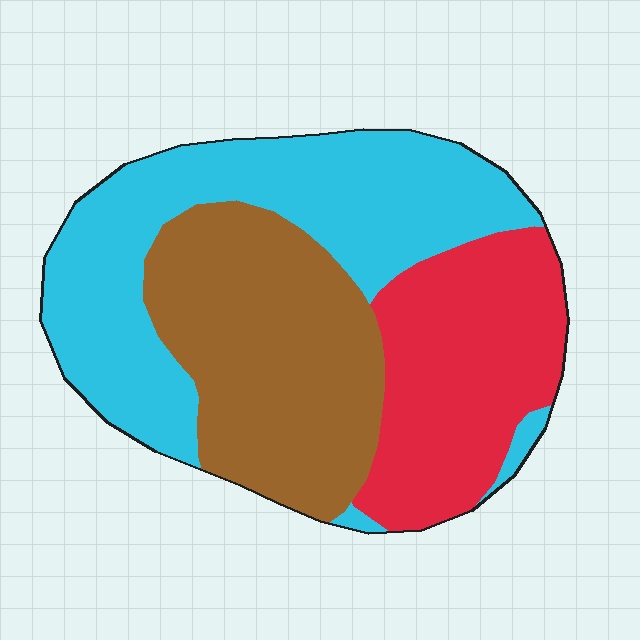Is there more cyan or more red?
Cyan.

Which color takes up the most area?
Cyan, at roughly 40%.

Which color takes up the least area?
Red, at roughly 25%.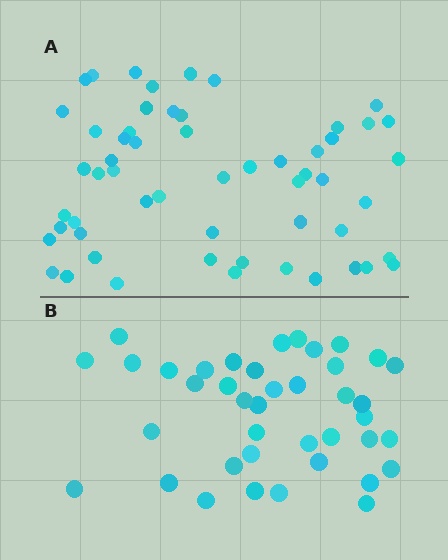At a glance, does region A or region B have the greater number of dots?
Region A (the top region) has more dots.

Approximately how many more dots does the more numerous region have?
Region A has approximately 15 more dots than region B.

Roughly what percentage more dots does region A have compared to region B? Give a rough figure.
About 40% more.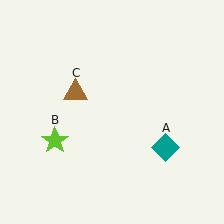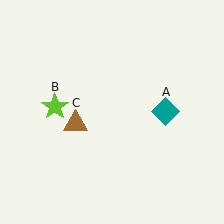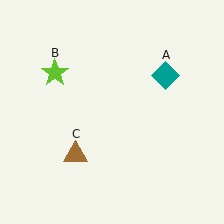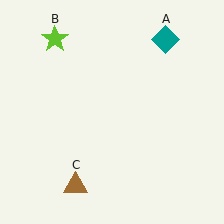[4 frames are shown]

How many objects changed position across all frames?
3 objects changed position: teal diamond (object A), lime star (object B), brown triangle (object C).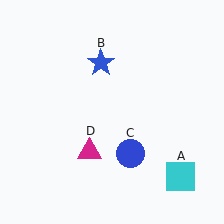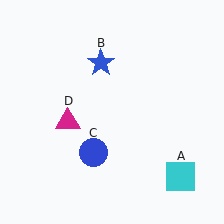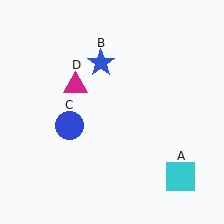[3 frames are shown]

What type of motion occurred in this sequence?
The blue circle (object C), magenta triangle (object D) rotated clockwise around the center of the scene.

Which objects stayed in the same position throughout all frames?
Cyan square (object A) and blue star (object B) remained stationary.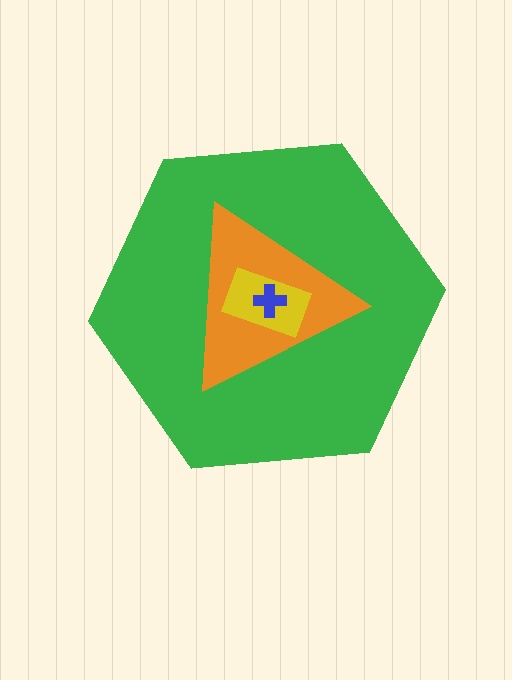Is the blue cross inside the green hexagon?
Yes.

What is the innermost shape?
The blue cross.